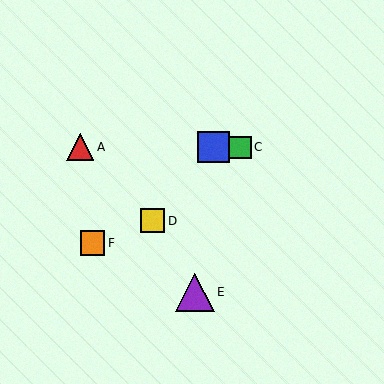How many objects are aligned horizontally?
3 objects (A, B, C) are aligned horizontally.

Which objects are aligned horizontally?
Objects A, B, C are aligned horizontally.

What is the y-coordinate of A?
Object A is at y≈147.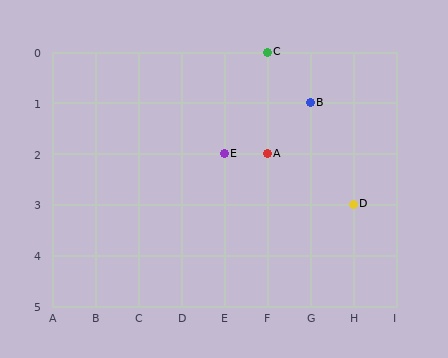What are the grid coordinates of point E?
Point E is at grid coordinates (E, 2).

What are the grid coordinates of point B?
Point B is at grid coordinates (G, 1).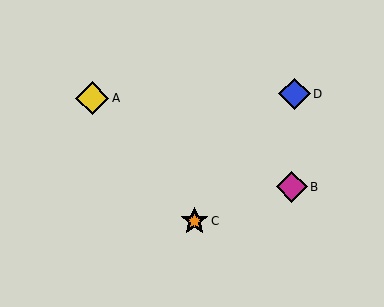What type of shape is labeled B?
Shape B is a magenta diamond.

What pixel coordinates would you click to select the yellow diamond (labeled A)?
Click at (92, 98) to select the yellow diamond A.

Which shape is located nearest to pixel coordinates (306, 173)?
The magenta diamond (labeled B) at (292, 187) is nearest to that location.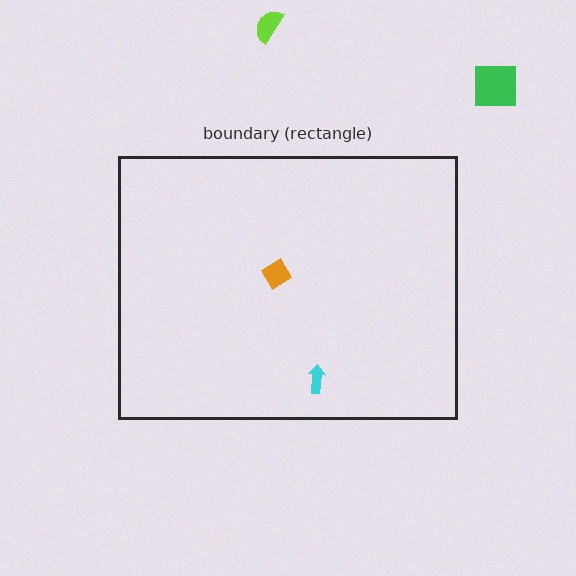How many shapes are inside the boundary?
2 inside, 2 outside.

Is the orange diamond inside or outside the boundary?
Inside.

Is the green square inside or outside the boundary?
Outside.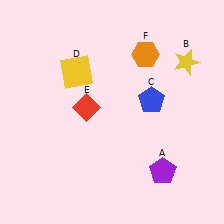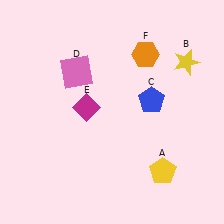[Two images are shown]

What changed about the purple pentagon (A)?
In Image 1, A is purple. In Image 2, it changed to yellow.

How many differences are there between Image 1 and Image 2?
There are 3 differences between the two images.